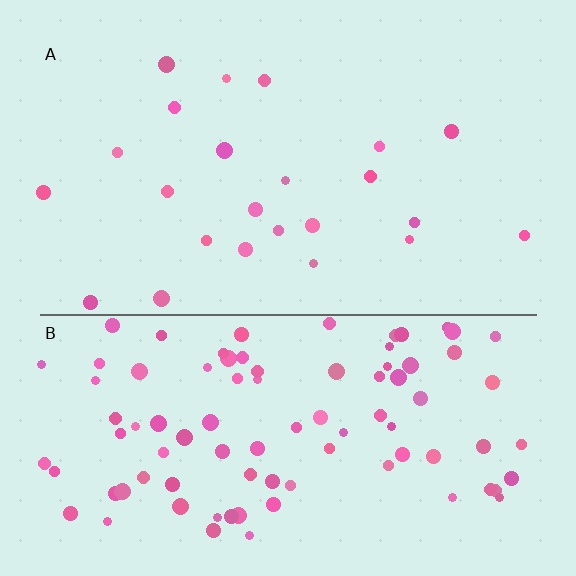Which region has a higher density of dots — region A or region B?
B (the bottom).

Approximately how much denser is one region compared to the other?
Approximately 3.9× — region B over region A.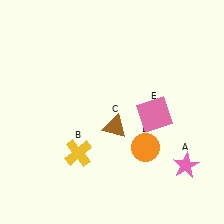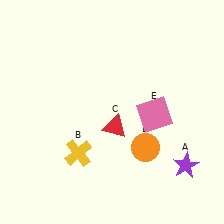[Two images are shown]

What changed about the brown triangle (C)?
In Image 1, C is brown. In Image 2, it changed to red.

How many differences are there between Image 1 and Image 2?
There are 2 differences between the two images.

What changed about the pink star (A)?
In Image 1, A is pink. In Image 2, it changed to purple.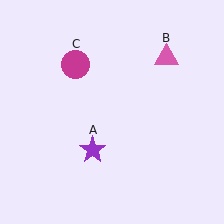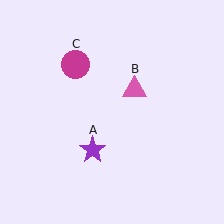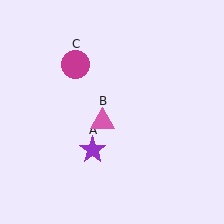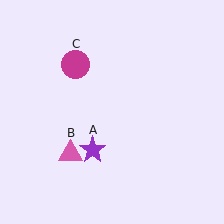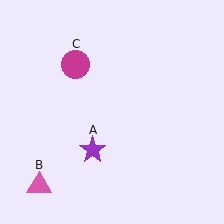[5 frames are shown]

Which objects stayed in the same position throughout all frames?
Purple star (object A) and magenta circle (object C) remained stationary.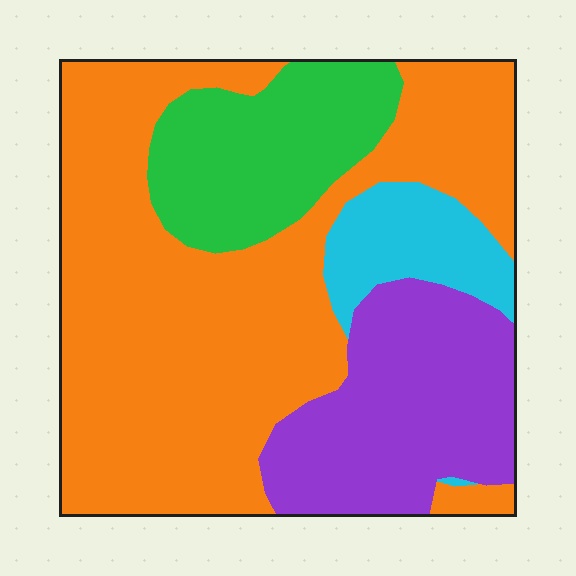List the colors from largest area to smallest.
From largest to smallest: orange, purple, green, cyan.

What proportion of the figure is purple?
Purple takes up about one fifth (1/5) of the figure.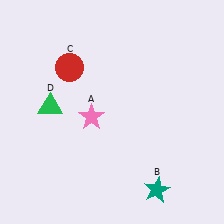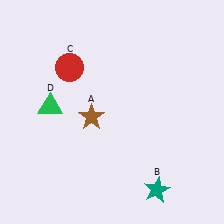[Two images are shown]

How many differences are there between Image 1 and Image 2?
There is 1 difference between the two images.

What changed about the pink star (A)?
In Image 1, A is pink. In Image 2, it changed to brown.